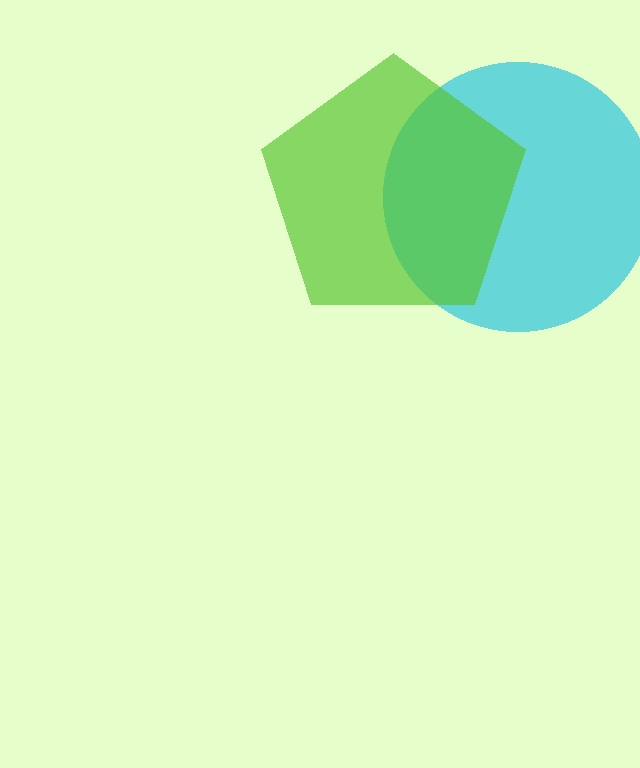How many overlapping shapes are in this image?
There are 2 overlapping shapes in the image.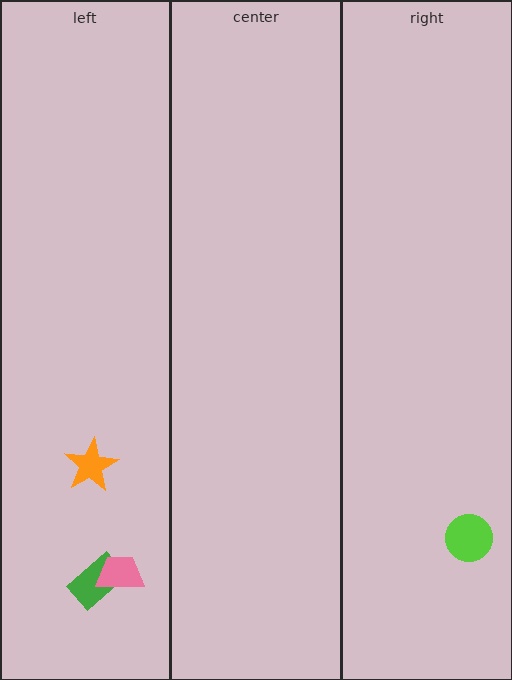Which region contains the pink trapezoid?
The left region.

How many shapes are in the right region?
1.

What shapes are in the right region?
The lime circle.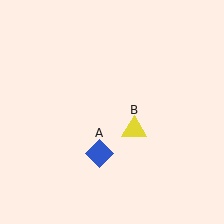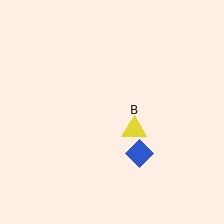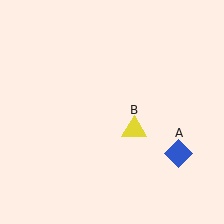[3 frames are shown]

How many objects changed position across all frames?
1 object changed position: blue diamond (object A).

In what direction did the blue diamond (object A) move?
The blue diamond (object A) moved right.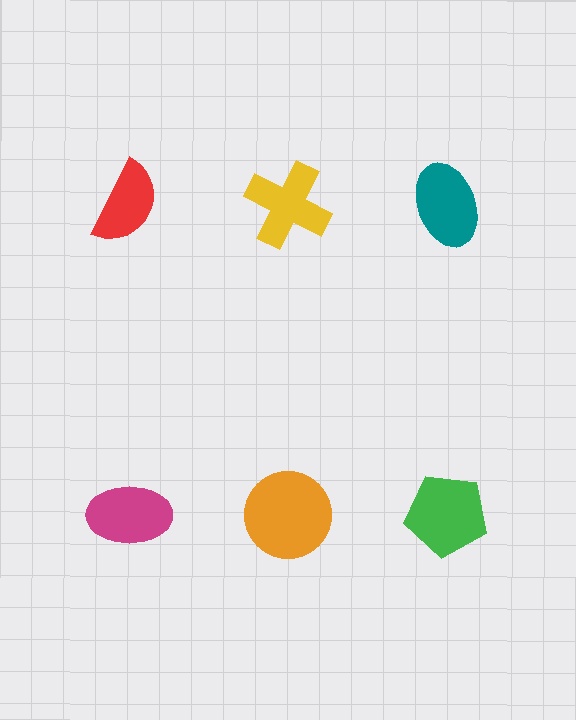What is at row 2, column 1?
A magenta ellipse.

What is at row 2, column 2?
An orange circle.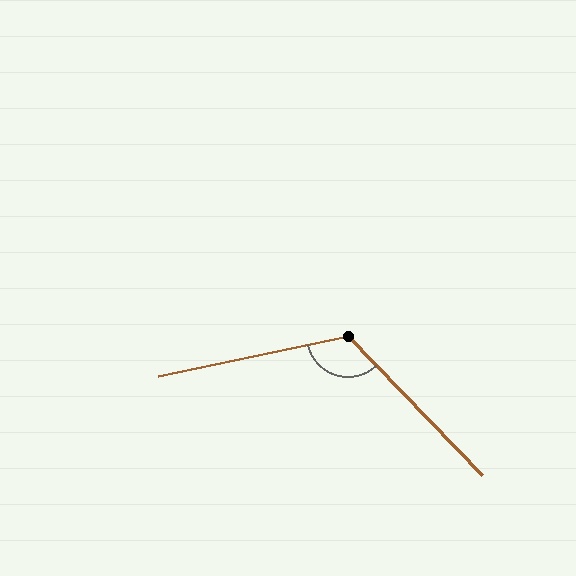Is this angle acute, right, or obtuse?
It is obtuse.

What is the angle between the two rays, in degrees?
Approximately 122 degrees.